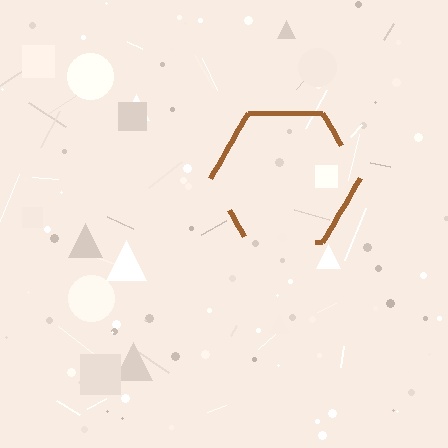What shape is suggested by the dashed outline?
The dashed outline suggests a hexagon.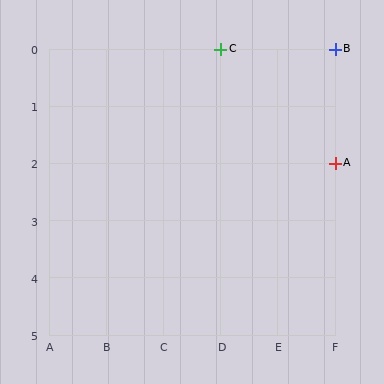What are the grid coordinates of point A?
Point A is at grid coordinates (F, 2).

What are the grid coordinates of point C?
Point C is at grid coordinates (D, 0).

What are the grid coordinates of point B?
Point B is at grid coordinates (F, 0).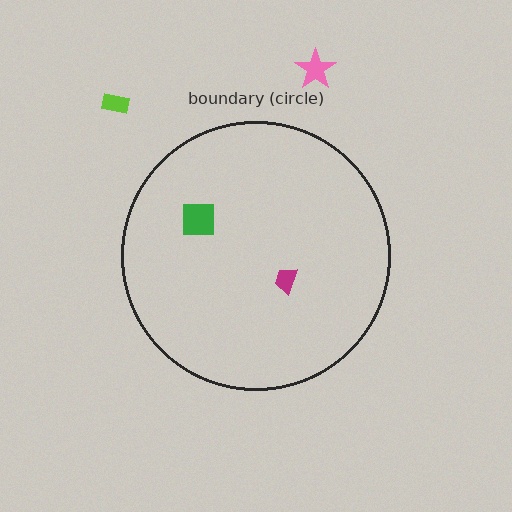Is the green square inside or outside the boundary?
Inside.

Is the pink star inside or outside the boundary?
Outside.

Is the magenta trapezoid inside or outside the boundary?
Inside.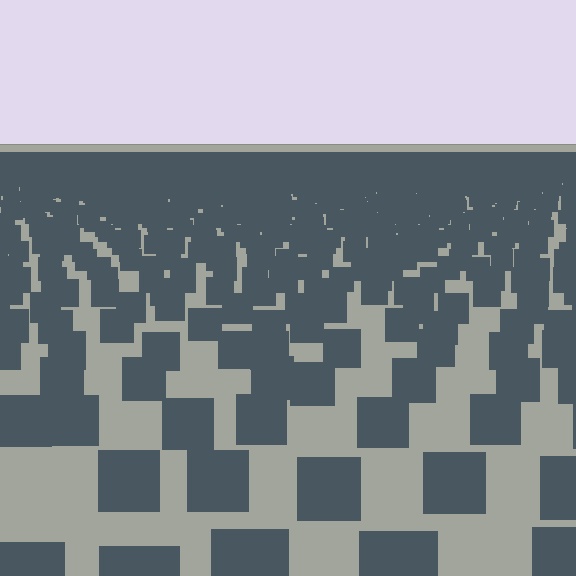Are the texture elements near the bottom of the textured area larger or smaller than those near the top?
Larger. Near the bottom, elements are closer to the viewer and appear at a bigger on-screen size.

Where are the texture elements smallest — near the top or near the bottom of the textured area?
Near the top.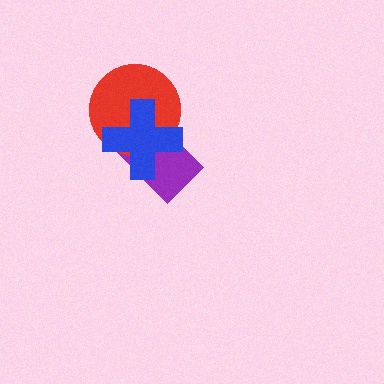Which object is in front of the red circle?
The blue cross is in front of the red circle.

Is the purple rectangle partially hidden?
Yes, it is partially covered by another shape.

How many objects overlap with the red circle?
2 objects overlap with the red circle.